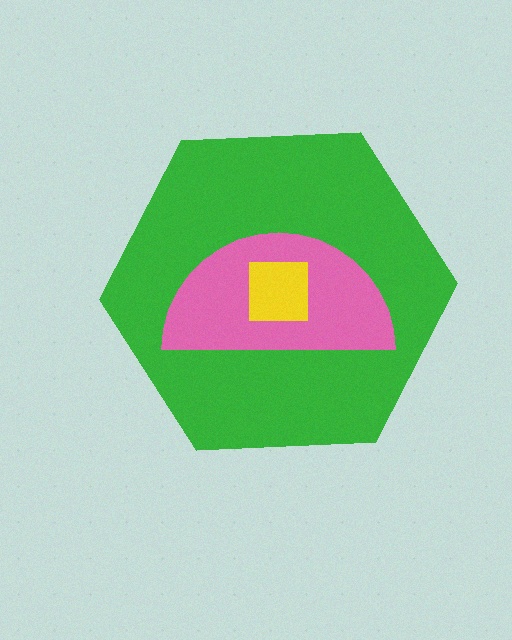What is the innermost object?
The yellow square.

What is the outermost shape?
The green hexagon.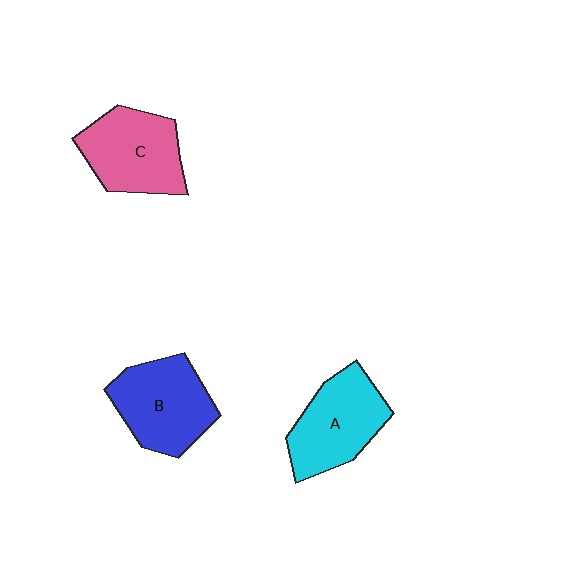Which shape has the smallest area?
Shape A (cyan).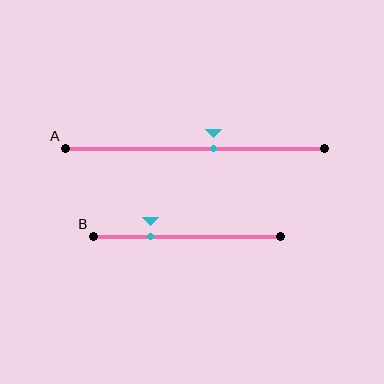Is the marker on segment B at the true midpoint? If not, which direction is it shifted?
No, the marker on segment B is shifted to the left by about 19% of the segment length.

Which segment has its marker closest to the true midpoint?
Segment A has its marker closest to the true midpoint.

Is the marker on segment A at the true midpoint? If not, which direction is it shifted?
No, the marker on segment A is shifted to the right by about 7% of the segment length.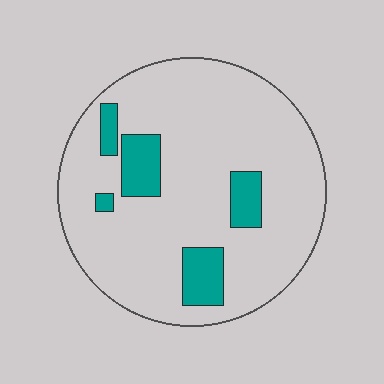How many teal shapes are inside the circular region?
5.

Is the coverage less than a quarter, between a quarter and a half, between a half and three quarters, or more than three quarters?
Less than a quarter.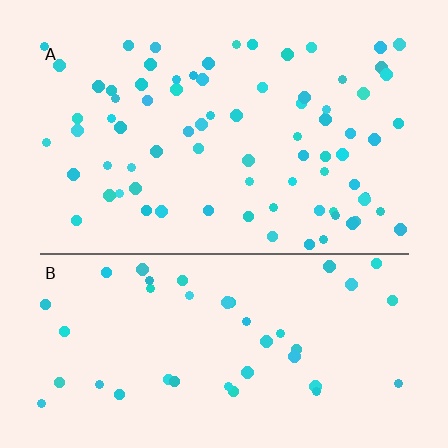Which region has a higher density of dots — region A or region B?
A (the top).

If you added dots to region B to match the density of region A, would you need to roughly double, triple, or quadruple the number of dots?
Approximately double.